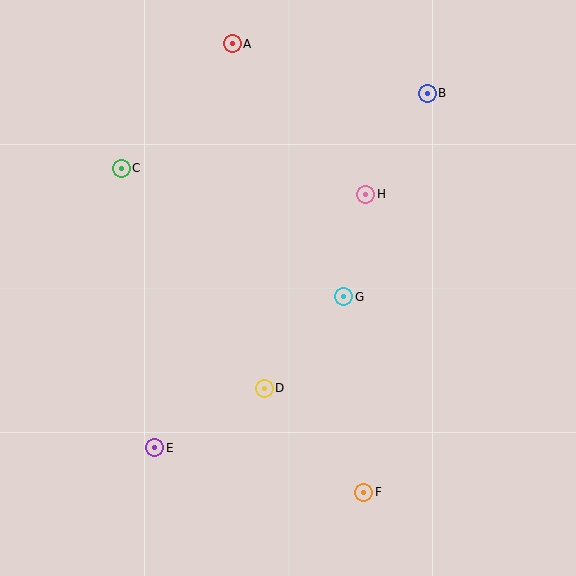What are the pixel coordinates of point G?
Point G is at (344, 297).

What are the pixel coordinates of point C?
Point C is at (121, 168).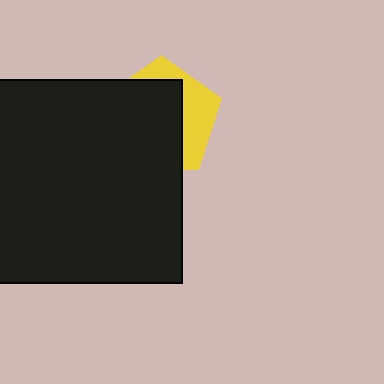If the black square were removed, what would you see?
You would see the complete yellow pentagon.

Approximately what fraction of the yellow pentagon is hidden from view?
Roughly 66% of the yellow pentagon is hidden behind the black square.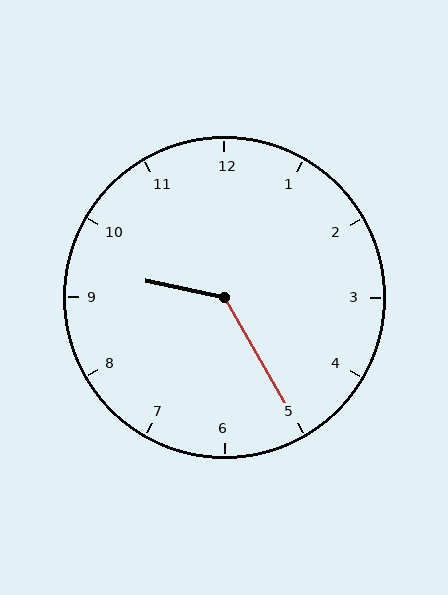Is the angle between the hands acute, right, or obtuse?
It is obtuse.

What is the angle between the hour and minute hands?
Approximately 132 degrees.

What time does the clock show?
9:25.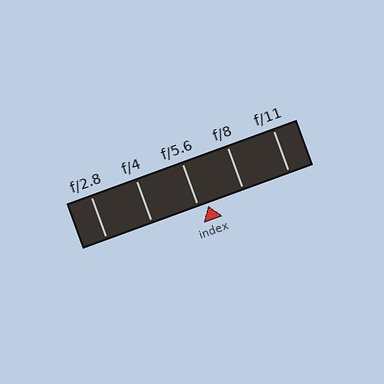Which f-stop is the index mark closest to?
The index mark is closest to f/5.6.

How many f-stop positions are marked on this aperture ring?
There are 5 f-stop positions marked.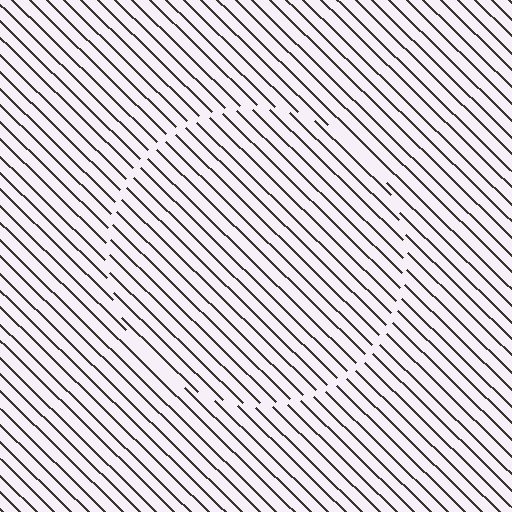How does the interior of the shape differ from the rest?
The interior of the shape contains the same grating, shifted by half a period — the contour is defined by the phase discontinuity where line-ends from the inner and outer gratings abut.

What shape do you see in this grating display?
An illusory circle. The interior of the shape contains the same grating, shifted by half a period — the contour is defined by the phase discontinuity where line-ends from the inner and outer gratings abut.